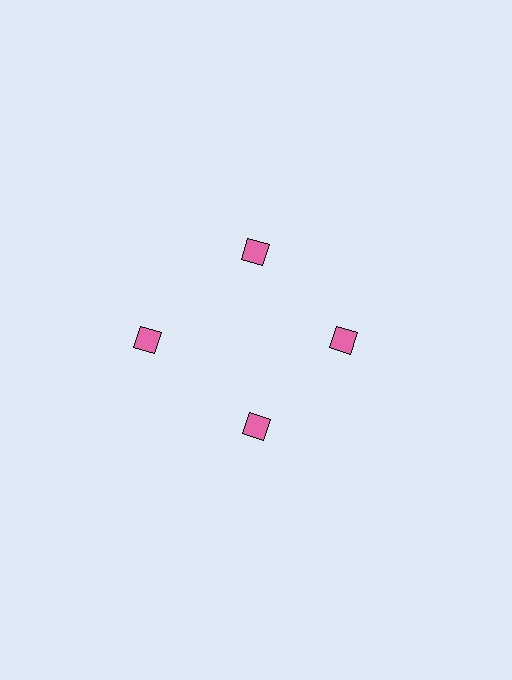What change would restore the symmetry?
The symmetry would be restored by moving it inward, back onto the ring so that all 4 diamonds sit at equal angles and equal distance from the center.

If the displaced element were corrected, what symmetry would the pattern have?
It would have 4-fold rotational symmetry — the pattern would map onto itself every 90 degrees.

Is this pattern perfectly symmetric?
No. The 4 pink diamonds are arranged in a ring, but one element near the 9 o'clock position is pushed outward from the center, breaking the 4-fold rotational symmetry.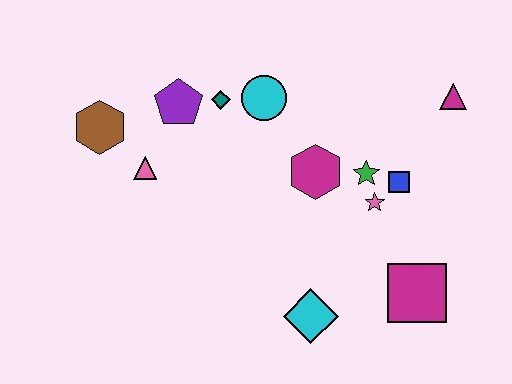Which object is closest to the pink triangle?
The brown hexagon is closest to the pink triangle.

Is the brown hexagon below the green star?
No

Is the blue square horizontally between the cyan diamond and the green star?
No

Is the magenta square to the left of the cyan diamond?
No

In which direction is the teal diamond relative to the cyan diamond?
The teal diamond is above the cyan diamond.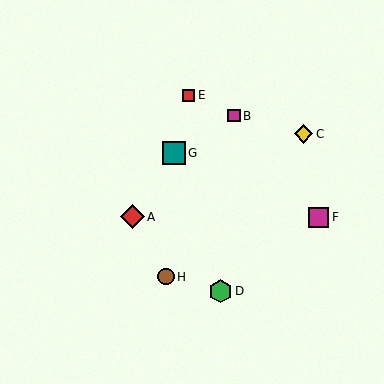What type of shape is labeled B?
Shape B is a magenta square.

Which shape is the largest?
The red diamond (labeled A) is the largest.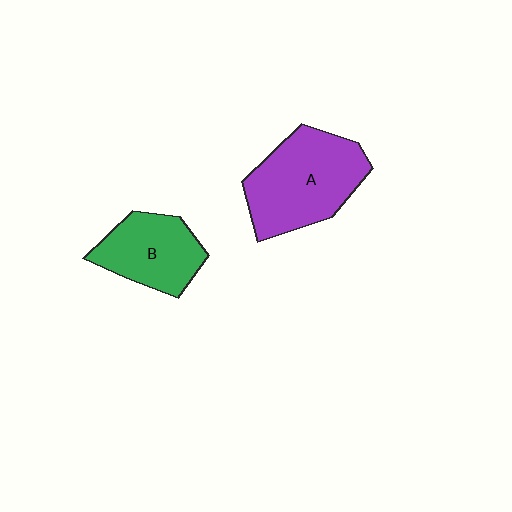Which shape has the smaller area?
Shape B (green).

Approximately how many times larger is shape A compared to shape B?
Approximately 1.4 times.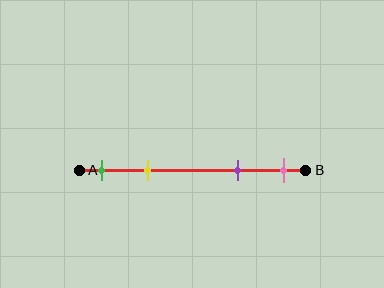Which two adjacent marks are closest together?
The green and yellow marks are the closest adjacent pair.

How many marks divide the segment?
There are 4 marks dividing the segment.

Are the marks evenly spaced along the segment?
No, the marks are not evenly spaced.